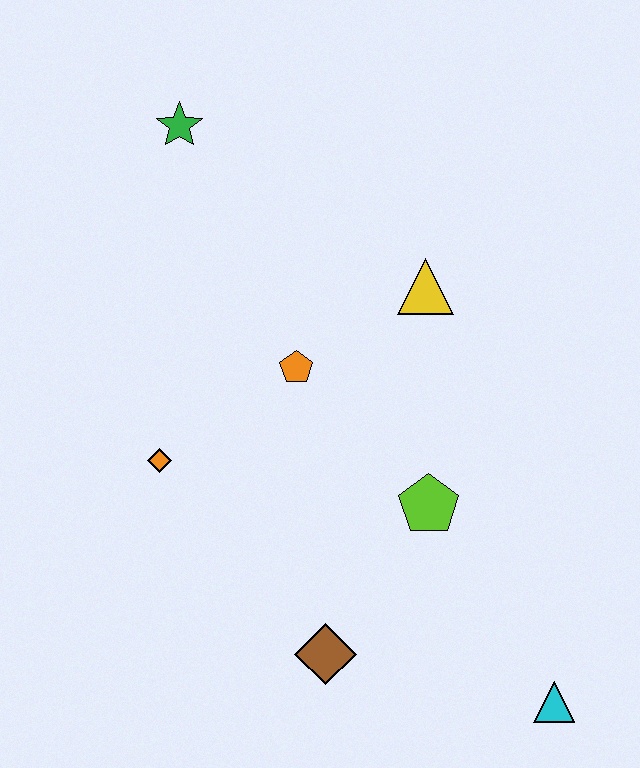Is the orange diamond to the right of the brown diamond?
No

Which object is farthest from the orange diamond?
The cyan triangle is farthest from the orange diamond.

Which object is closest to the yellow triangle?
The orange pentagon is closest to the yellow triangle.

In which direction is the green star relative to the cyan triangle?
The green star is above the cyan triangle.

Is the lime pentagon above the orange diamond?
No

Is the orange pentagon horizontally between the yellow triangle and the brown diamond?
No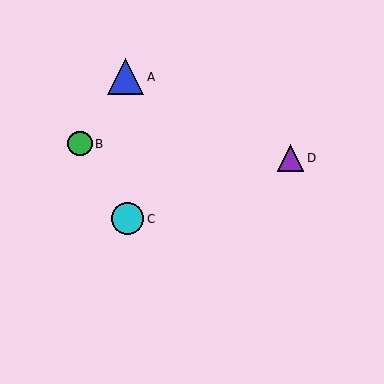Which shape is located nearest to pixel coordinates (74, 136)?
The green circle (labeled B) at (80, 144) is nearest to that location.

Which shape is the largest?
The blue triangle (labeled A) is the largest.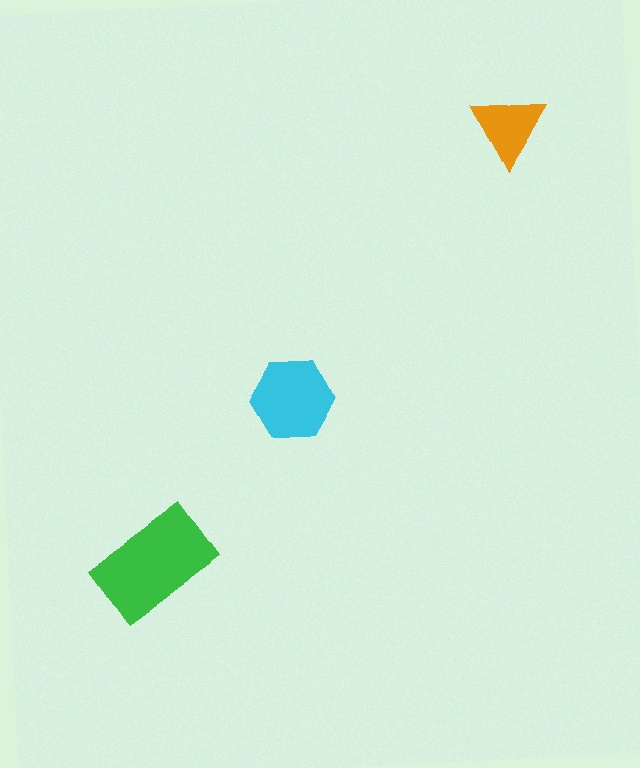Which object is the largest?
The green rectangle.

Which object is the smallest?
The orange triangle.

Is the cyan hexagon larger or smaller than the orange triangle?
Larger.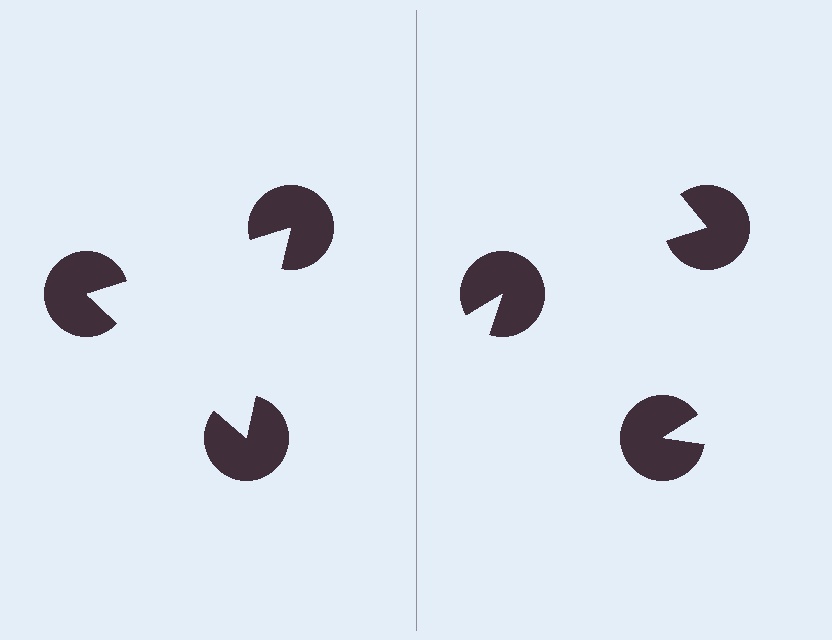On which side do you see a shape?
An illusory triangle appears on the left side. On the right side the wedge cuts are rotated, so no coherent shape forms.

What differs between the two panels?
The pac-man discs are positioned identically on both sides; only the wedge orientations differ. On the left they align to a triangle; on the right they are misaligned.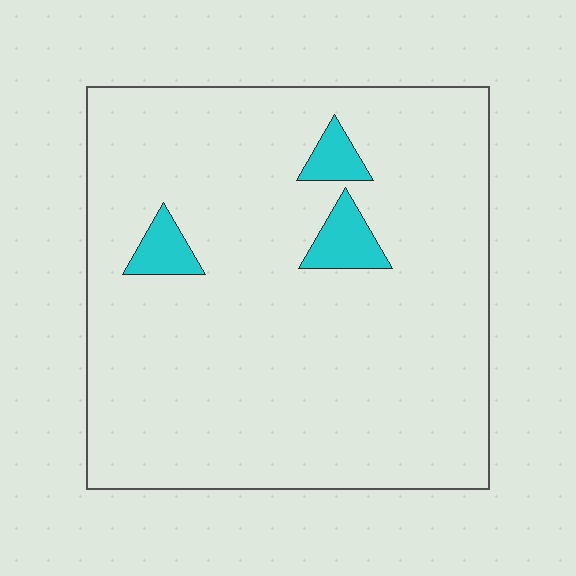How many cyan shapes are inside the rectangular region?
3.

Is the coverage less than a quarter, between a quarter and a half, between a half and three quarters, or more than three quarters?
Less than a quarter.